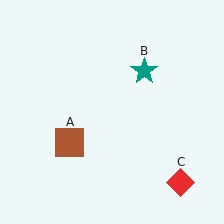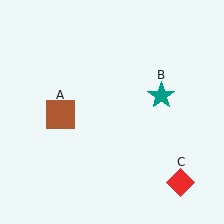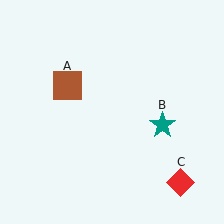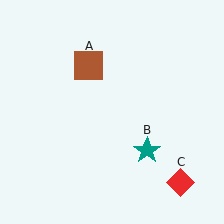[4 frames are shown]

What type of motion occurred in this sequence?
The brown square (object A), teal star (object B) rotated clockwise around the center of the scene.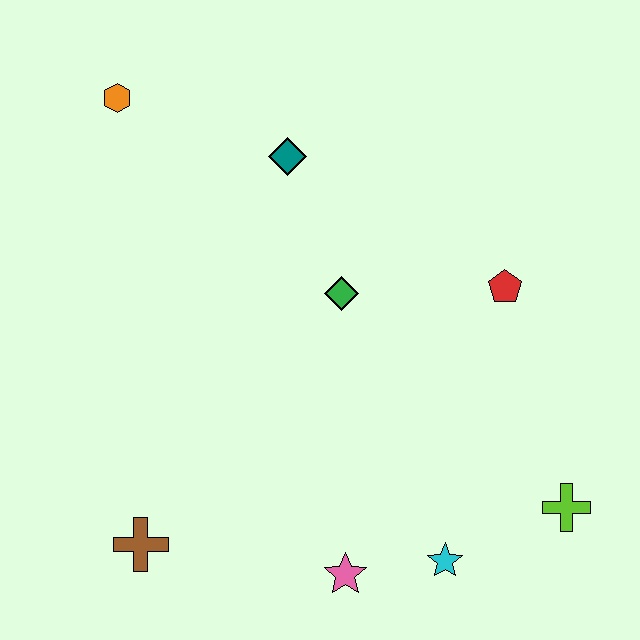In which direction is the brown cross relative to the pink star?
The brown cross is to the left of the pink star.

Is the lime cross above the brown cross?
Yes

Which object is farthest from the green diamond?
The brown cross is farthest from the green diamond.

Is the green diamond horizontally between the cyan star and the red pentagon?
No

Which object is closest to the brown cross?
The pink star is closest to the brown cross.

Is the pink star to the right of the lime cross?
No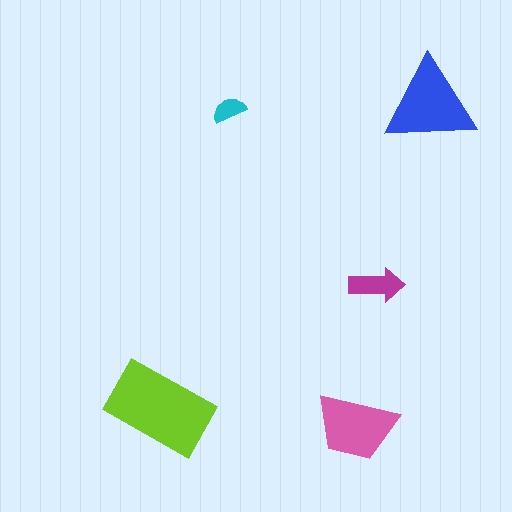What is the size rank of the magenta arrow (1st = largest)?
4th.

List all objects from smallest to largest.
The cyan semicircle, the magenta arrow, the pink trapezoid, the blue triangle, the lime rectangle.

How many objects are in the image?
There are 5 objects in the image.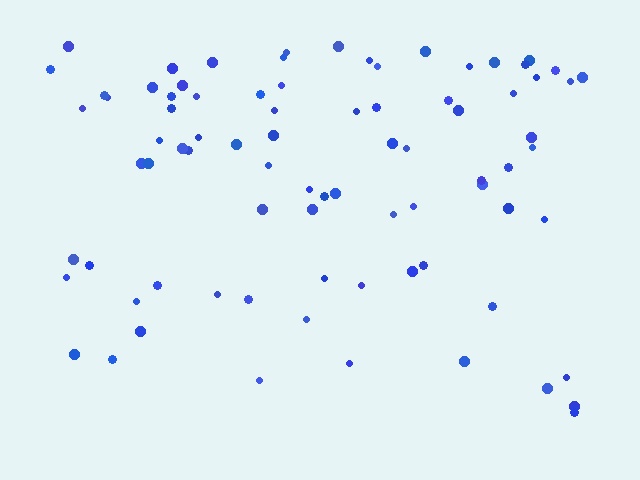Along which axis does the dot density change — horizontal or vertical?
Vertical.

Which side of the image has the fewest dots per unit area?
The bottom.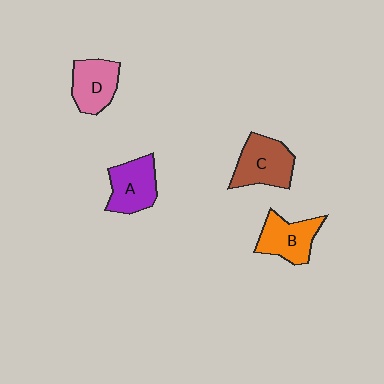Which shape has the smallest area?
Shape D (pink).